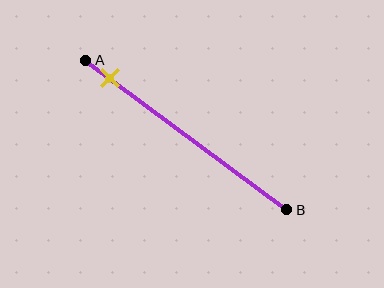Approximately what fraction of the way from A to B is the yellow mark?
The yellow mark is approximately 10% of the way from A to B.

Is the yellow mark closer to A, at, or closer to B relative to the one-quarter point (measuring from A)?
The yellow mark is closer to point A than the one-quarter point of segment AB.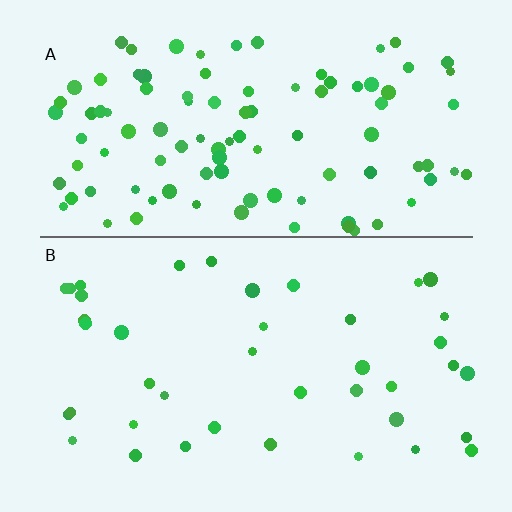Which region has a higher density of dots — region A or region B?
A (the top).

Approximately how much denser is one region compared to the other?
Approximately 2.5× — region A over region B.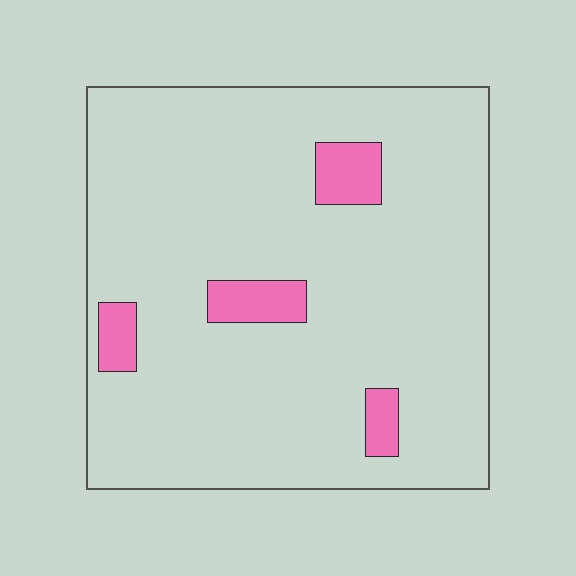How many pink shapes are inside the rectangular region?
4.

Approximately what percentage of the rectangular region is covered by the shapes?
Approximately 10%.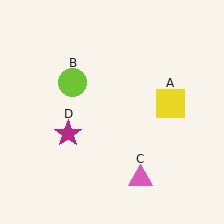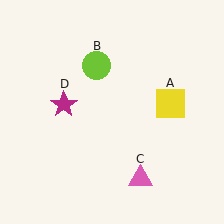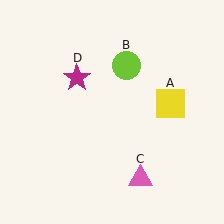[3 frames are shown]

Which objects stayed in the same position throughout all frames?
Yellow square (object A) and pink triangle (object C) remained stationary.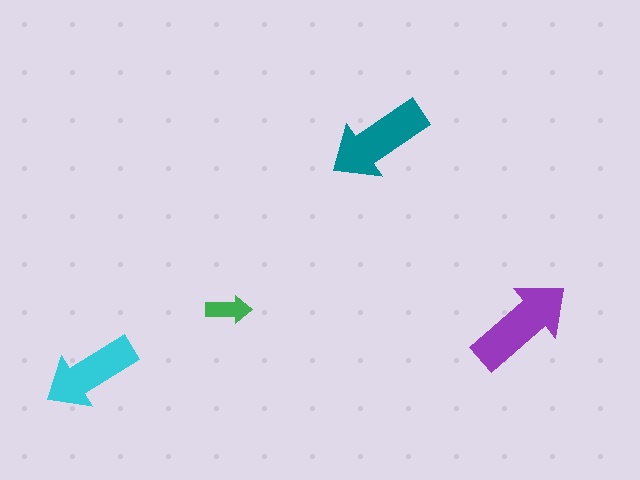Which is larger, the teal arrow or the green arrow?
The teal one.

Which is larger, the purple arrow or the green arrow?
The purple one.